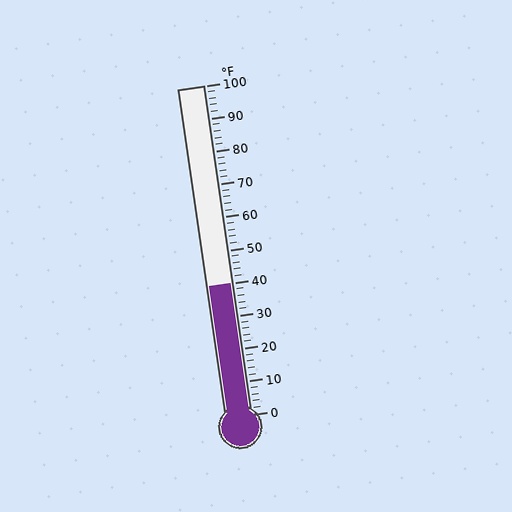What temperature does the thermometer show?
The thermometer shows approximately 40°F.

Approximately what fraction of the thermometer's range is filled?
The thermometer is filled to approximately 40% of its range.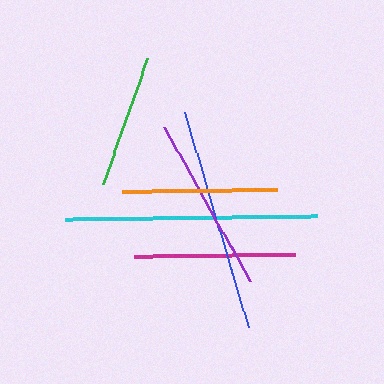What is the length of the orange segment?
The orange segment is approximately 155 pixels long.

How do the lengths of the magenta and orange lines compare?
The magenta and orange lines are approximately the same length.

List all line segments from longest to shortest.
From longest to shortest: cyan, blue, purple, magenta, orange, green.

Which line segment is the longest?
The cyan line is the longest at approximately 253 pixels.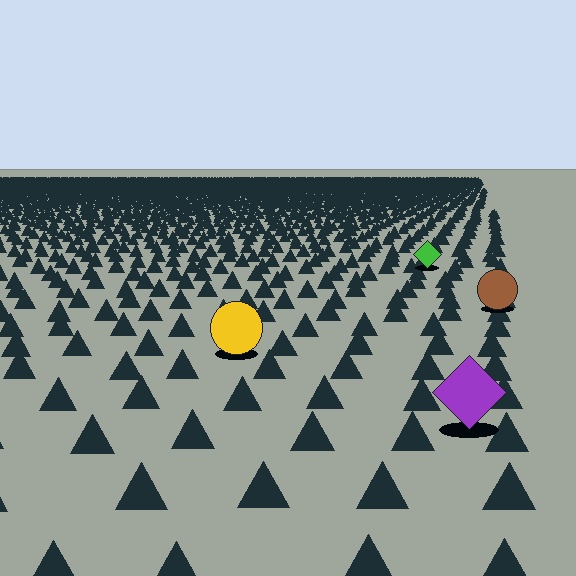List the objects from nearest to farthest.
From nearest to farthest: the purple diamond, the yellow circle, the brown circle, the green diamond.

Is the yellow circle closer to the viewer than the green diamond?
Yes. The yellow circle is closer — you can tell from the texture gradient: the ground texture is coarser near it.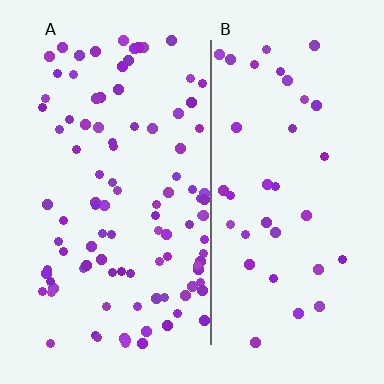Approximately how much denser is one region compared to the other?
Approximately 2.7× — region A over region B.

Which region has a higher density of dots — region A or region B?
A (the left).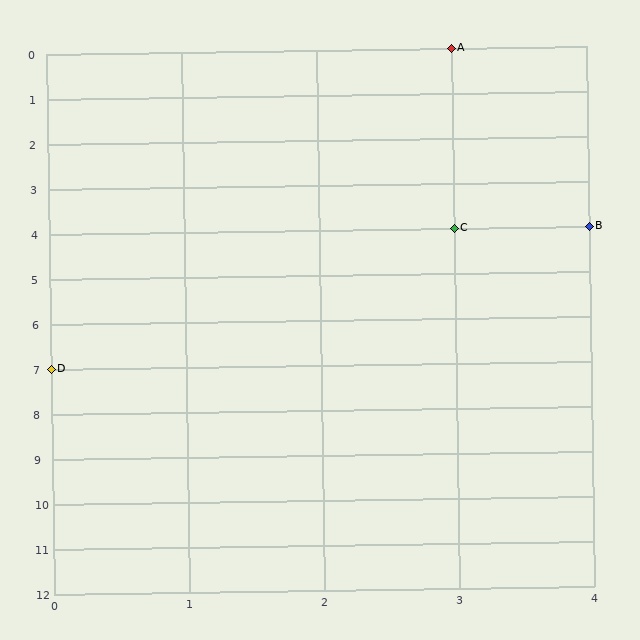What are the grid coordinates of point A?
Point A is at grid coordinates (3, 0).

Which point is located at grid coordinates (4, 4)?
Point B is at (4, 4).